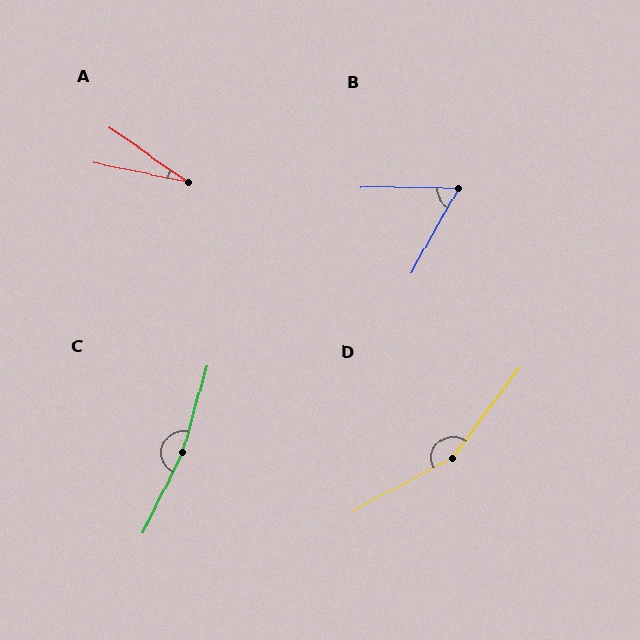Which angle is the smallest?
A, at approximately 24 degrees.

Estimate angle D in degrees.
Approximately 155 degrees.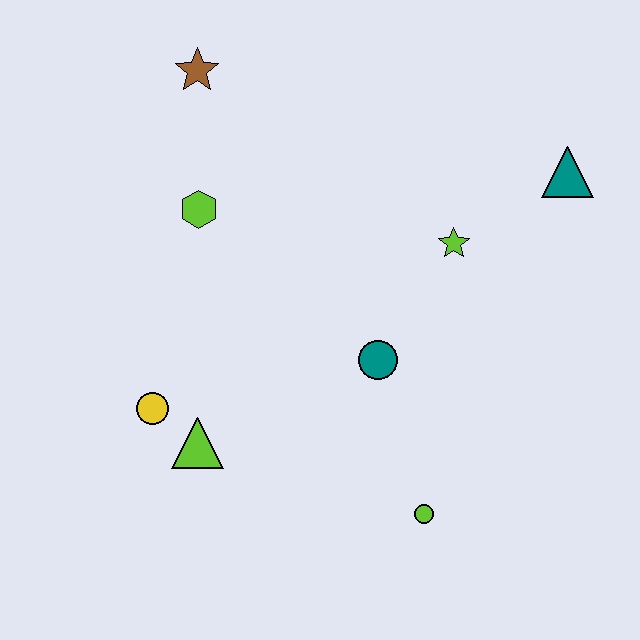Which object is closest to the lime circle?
The teal circle is closest to the lime circle.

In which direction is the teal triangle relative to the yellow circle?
The teal triangle is to the right of the yellow circle.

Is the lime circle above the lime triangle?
No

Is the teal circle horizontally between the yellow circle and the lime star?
Yes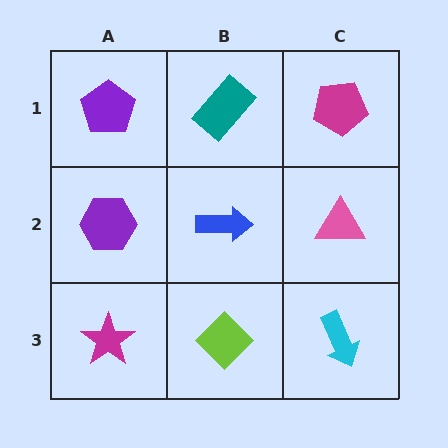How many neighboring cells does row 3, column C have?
2.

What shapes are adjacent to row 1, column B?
A blue arrow (row 2, column B), a purple pentagon (row 1, column A), a magenta pentagon (row 1, column C).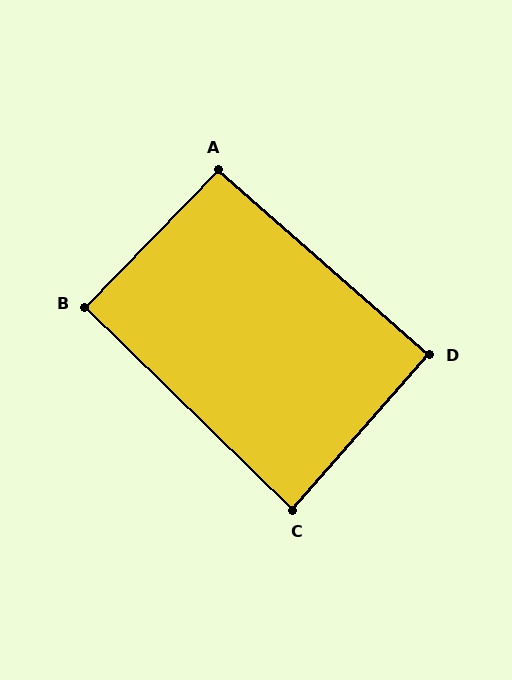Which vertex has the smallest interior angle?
C, at approximately 87 degrees.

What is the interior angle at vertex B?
Approximately 90 degrees (approximately right).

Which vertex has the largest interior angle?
A, at approximately 93 degrees.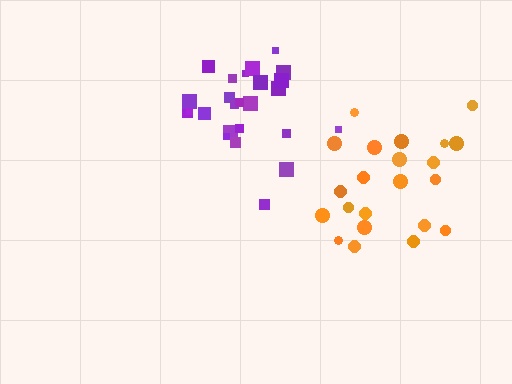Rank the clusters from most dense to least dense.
purple, orange.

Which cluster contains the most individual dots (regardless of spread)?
Purple (25).